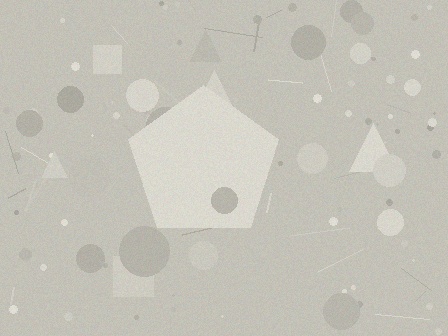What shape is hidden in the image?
A pentagon is hidden in the image.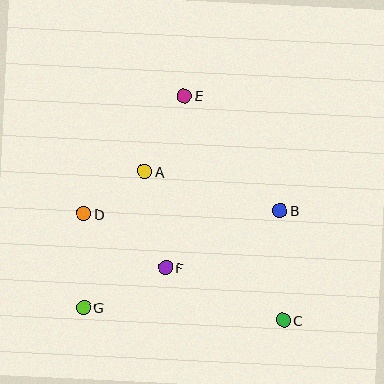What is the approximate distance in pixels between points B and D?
The distance between B and D is approximately 196 pixels.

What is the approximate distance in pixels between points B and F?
The distance between B and F is approximately 128 pixels.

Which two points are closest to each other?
Points A and D are closest to each other.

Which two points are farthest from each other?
Points C and E are farthest from each other.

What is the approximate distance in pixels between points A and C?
The distance between A and C is approximately 203 pixels.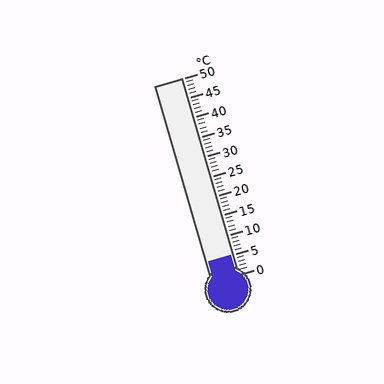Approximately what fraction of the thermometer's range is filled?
The thermometer is filled to approximately 10% of its range.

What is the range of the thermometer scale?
The thermometer scale ranges from 0°C to 50°C.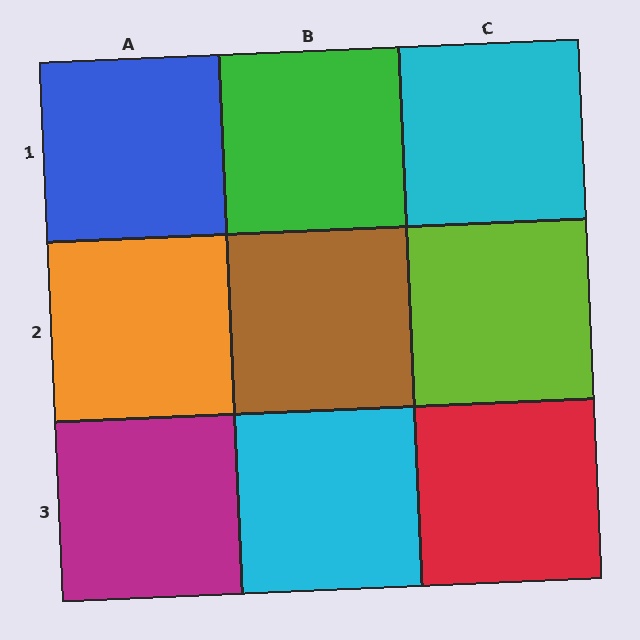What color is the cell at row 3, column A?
Magenta.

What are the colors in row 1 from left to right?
Blue, green, cyan.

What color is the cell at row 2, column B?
Brown.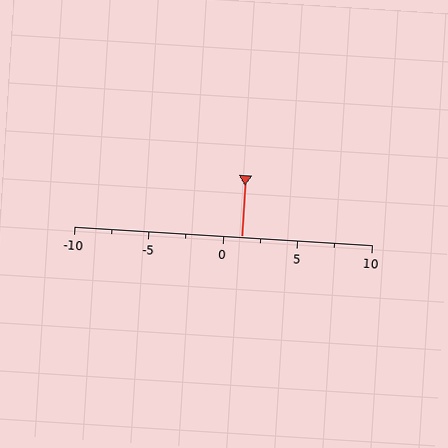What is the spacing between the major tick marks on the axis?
The major ticks are spaced 5 apart.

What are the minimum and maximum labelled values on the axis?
The axis runs from -10 to 10.